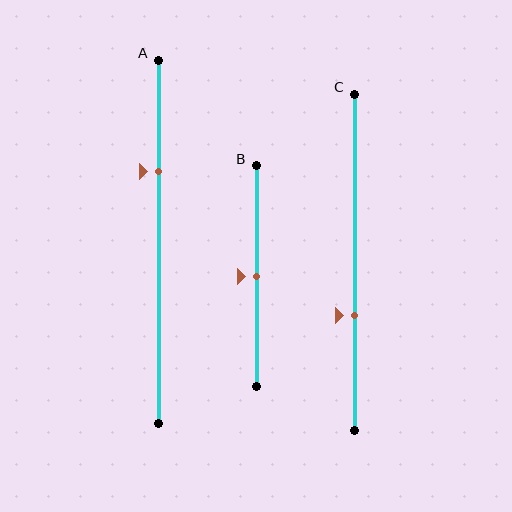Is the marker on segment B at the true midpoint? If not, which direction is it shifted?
Yes, the marker on segment B is at the true midpoint.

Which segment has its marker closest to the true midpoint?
Segment B has its marker closest to the true midpoint.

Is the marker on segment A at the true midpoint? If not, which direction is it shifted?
No, the marker on segment A is shifted upward by about 19% of the segment length.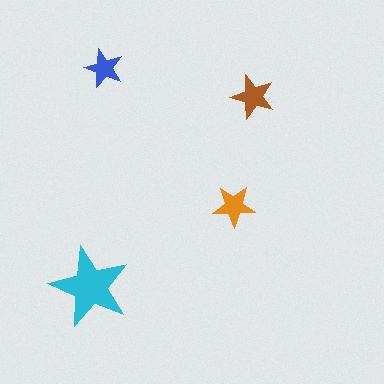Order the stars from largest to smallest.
the cyan one, the brown one, the orange one, the blue one.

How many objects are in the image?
There are 4 objects in the image.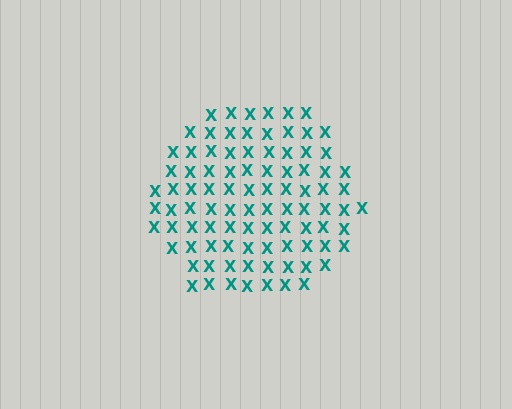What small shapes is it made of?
It is made of small letter X's.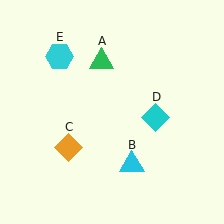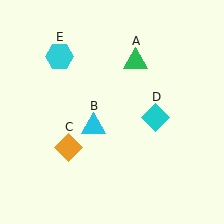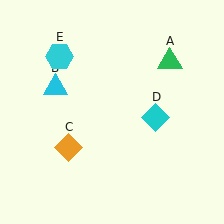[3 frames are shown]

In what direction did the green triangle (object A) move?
The green triangle (object A) moved right.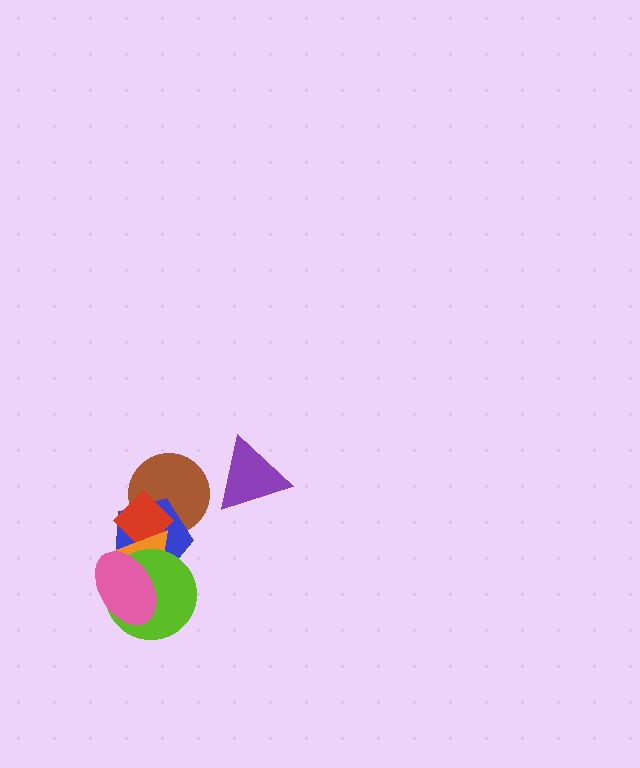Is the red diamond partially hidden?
Yes, it is partially covered by another shape.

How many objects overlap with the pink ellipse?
3 objects overlap with the pink ellipse.